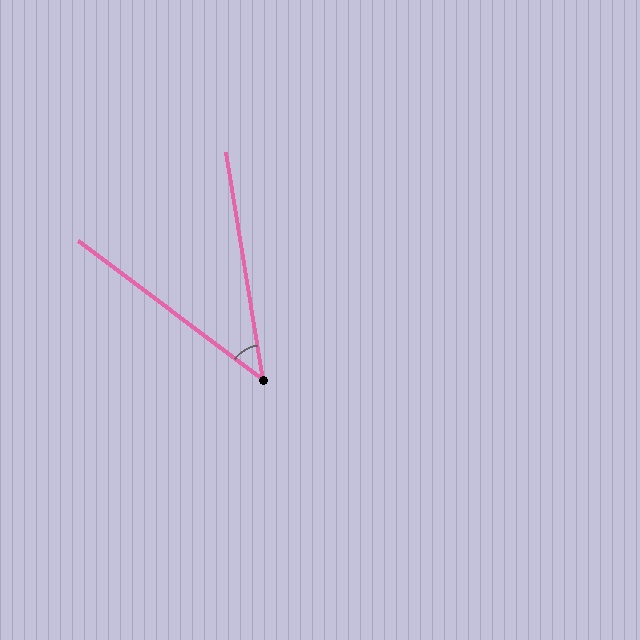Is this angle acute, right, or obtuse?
It is acute.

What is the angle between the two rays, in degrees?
Approximately 44 degrees.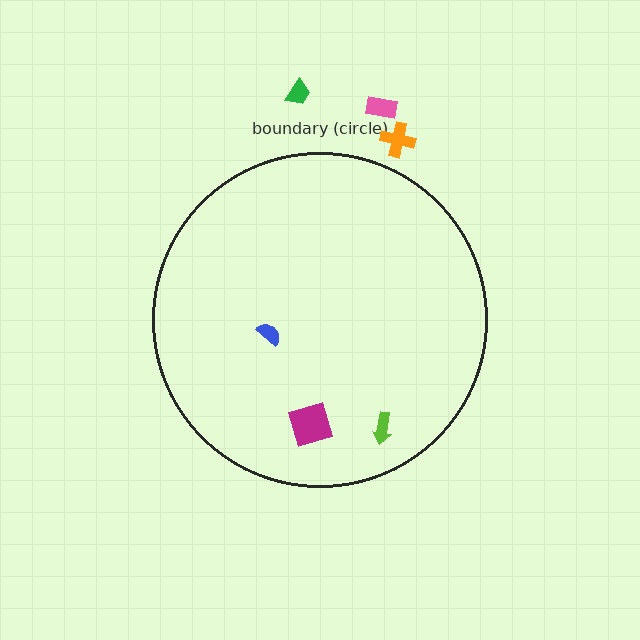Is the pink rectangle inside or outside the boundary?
Outside.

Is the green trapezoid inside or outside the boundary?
Outside.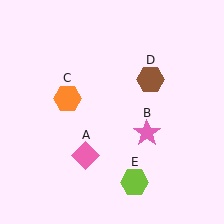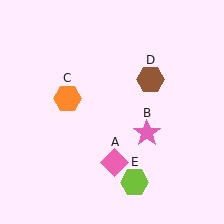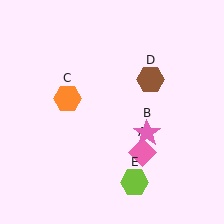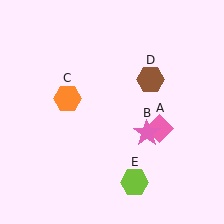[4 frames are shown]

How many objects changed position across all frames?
1 object changed position: pink diamond (object A).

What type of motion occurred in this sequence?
The pink diamond (object A) rotated counterclockwise around the center of the scene.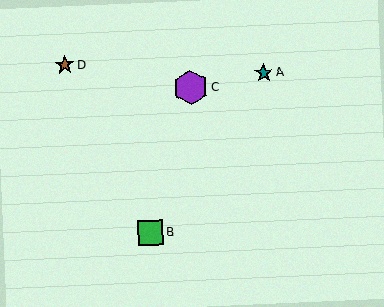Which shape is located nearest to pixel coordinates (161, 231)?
The green square (labeled B) at (151, 232) is nearest to that location.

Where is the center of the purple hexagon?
The center of the purple hexagon is at (191, 88).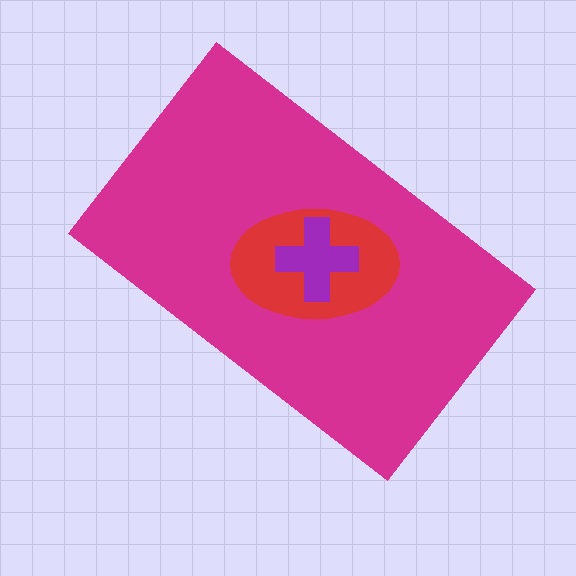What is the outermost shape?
The magenta rectangle.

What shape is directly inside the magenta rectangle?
The red ellipse.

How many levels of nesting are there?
3.